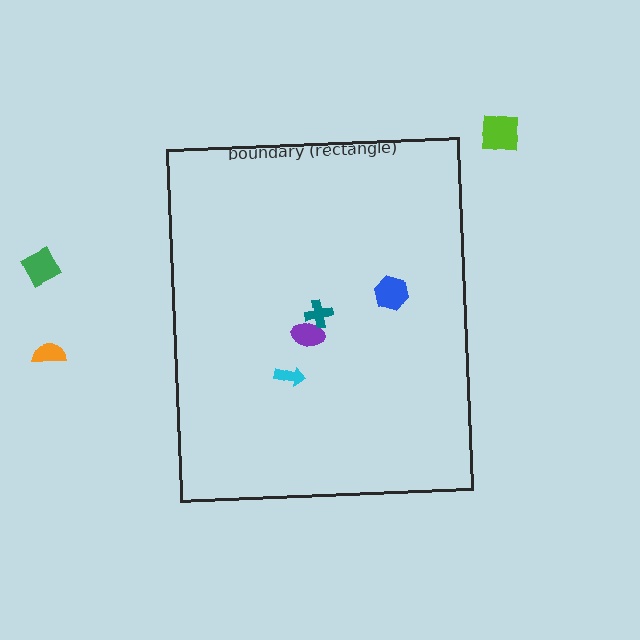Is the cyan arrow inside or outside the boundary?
Inside.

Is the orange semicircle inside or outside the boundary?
Outside.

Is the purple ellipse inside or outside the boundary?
Inside.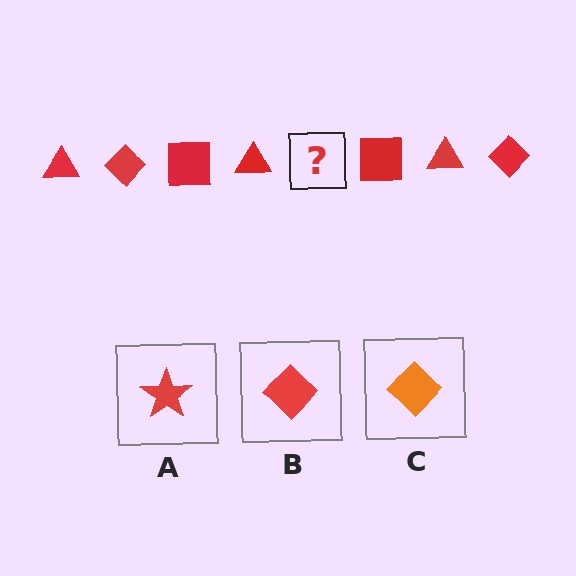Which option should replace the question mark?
Option B.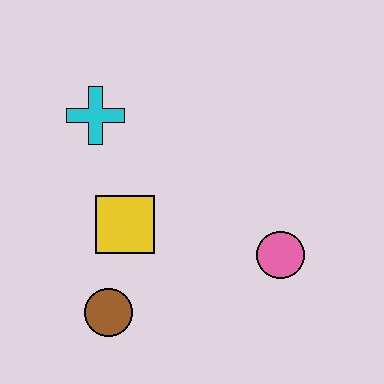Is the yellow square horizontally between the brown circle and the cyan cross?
No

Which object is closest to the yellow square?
The brown circle is closest to the yellow square.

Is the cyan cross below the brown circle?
No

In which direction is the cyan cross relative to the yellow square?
The cyan cross is above the yellow square.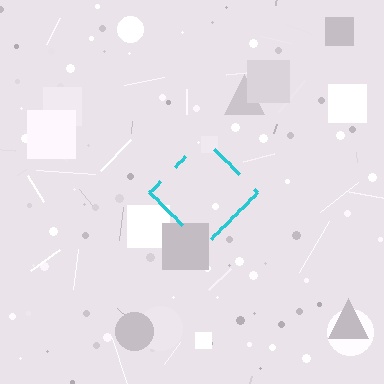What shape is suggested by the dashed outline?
The dashed outline suggests a diamond.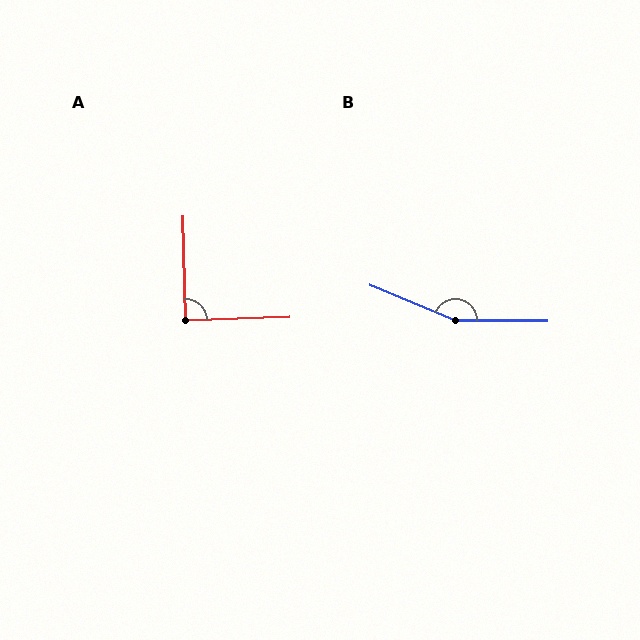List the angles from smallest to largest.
A (90°), B (158°).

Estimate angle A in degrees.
Approximately 90 degrees.